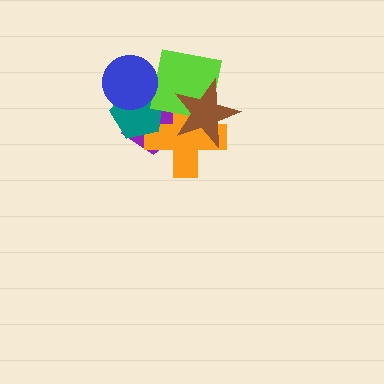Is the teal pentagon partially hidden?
Yes, it is partially covered by another shape.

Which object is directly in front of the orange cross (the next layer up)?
The teal pentagon is directly in front of the orange cross.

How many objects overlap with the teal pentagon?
4 objects overlap with the teal pentagon.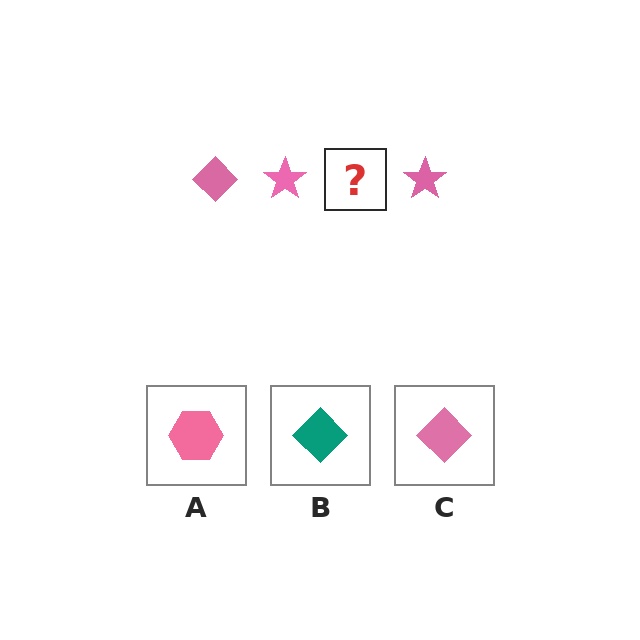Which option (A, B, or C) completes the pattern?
C.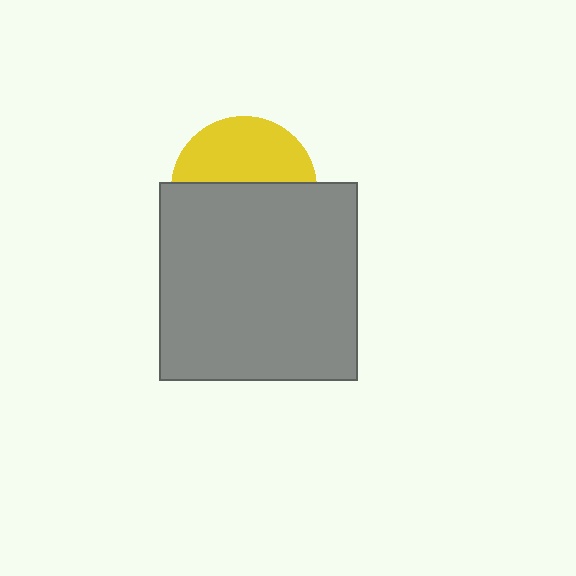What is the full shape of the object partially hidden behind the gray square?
The partially hidden object is a yellow circle.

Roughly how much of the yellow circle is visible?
A small part of it is visible (roughly 43%).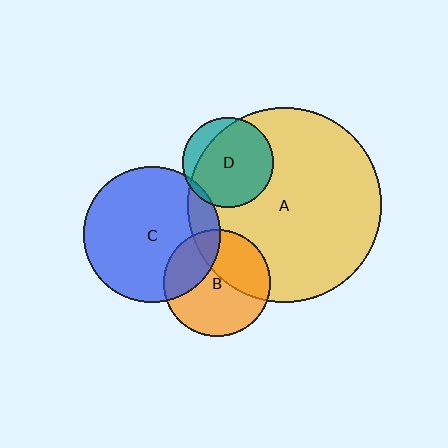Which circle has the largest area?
Circle A (yellow).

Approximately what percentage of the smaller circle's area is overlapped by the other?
Approximately 5%.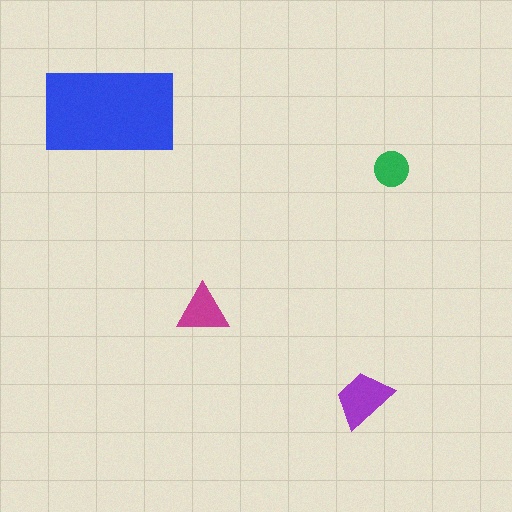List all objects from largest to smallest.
The blue rectangle, the purple trapezoid, the magenta triangle, the green circle.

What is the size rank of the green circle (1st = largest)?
4th.